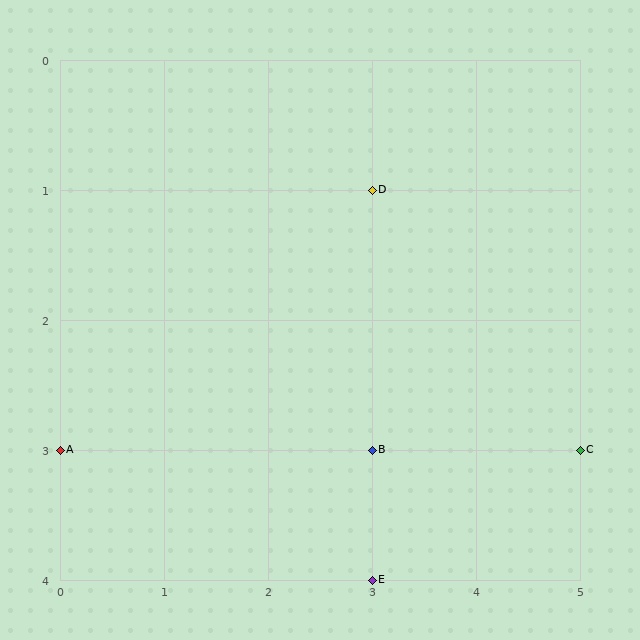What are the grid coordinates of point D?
Point D is at grid coordinates (3, 1).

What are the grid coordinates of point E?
Point E is at grid coordinates (3, 4).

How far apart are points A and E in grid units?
Points A and E are 3 columns and 1 row apart (about 3.2 grid units diagonally).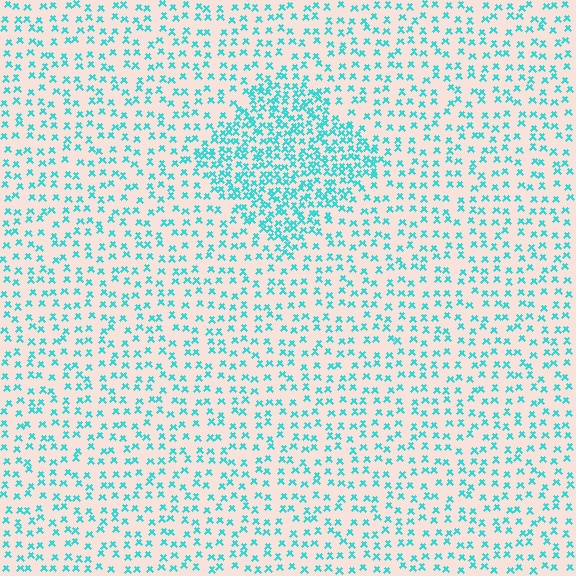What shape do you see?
I see a diamond.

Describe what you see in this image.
The image contains small cyan elements arranged at two different densities. A diamond-shaped region is visible where the elements are more densely packed than the surrounding area.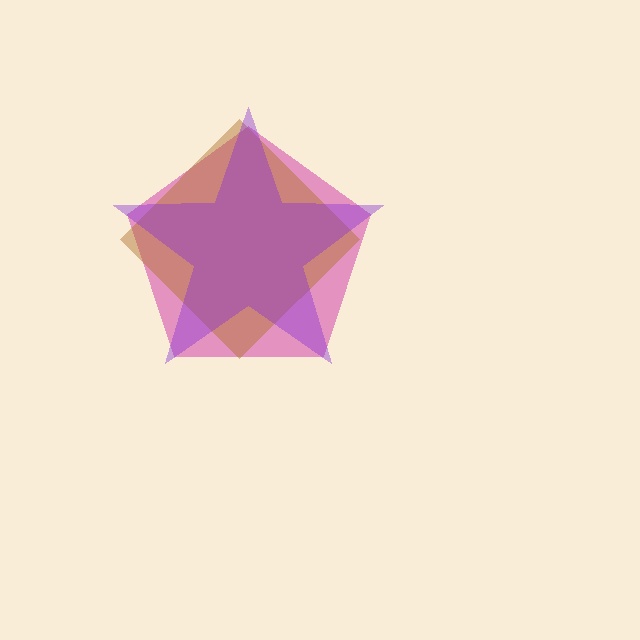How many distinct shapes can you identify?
There are 3 distinct shapes: a pink pentagon, a brown diamond, a purple star.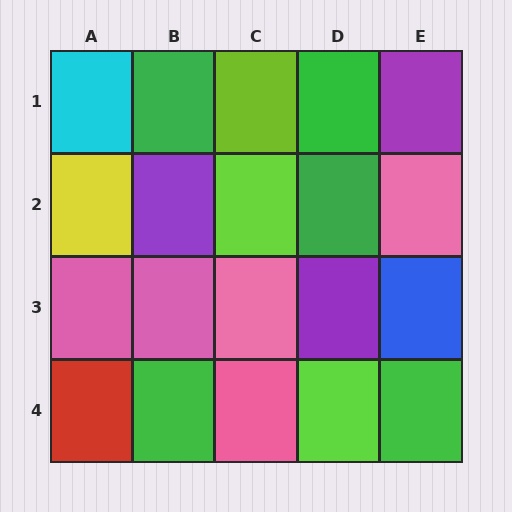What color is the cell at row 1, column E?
Purple.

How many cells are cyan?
1 cell is cyan.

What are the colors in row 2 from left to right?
Yellow, purple, lime, green, pink.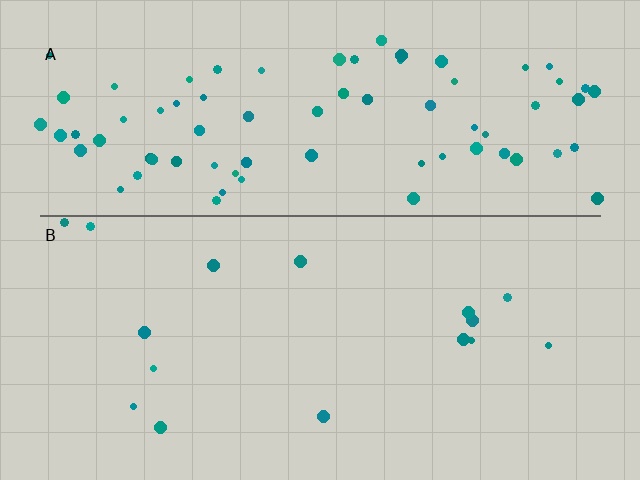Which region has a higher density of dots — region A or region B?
A (the top).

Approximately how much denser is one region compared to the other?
Approximately 5.0× — region A over region B.